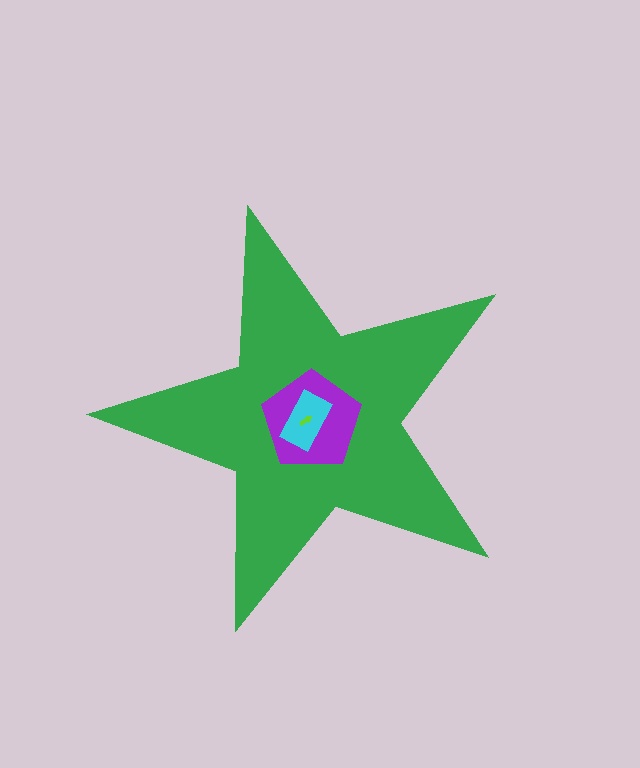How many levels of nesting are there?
4.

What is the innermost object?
The lime arrow.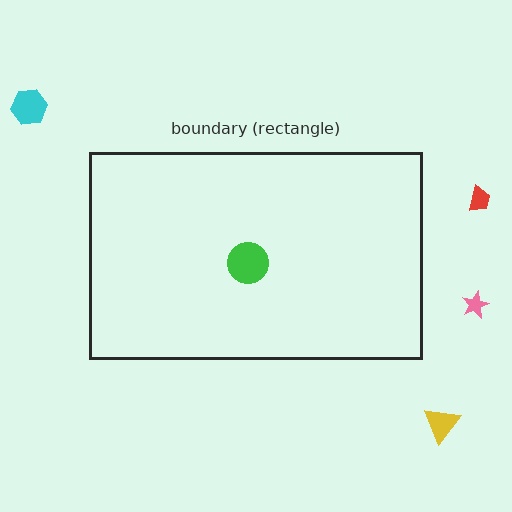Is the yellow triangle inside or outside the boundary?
Outside.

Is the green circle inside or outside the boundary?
Inside.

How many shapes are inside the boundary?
1 inside, 4 outside.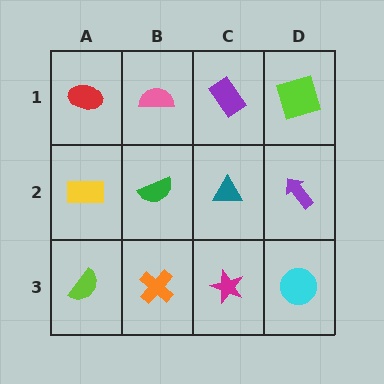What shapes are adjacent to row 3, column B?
A green semicircle (row 2, column B), a lime semicircle (row 3, column A), a magenta star (row 3, column C).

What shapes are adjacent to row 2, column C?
A purple rectangle (row 1, column C), a magenta star (row 3, column C), a green semicircle (row 2, column B), a purple arrow (row 2, column D).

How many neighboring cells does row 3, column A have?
2.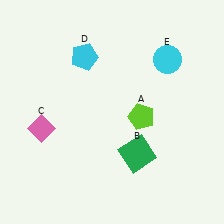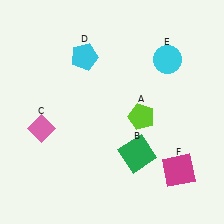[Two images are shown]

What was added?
A magenta square (F) was added in Image 2.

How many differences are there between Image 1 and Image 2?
There is 1 difference between the two images.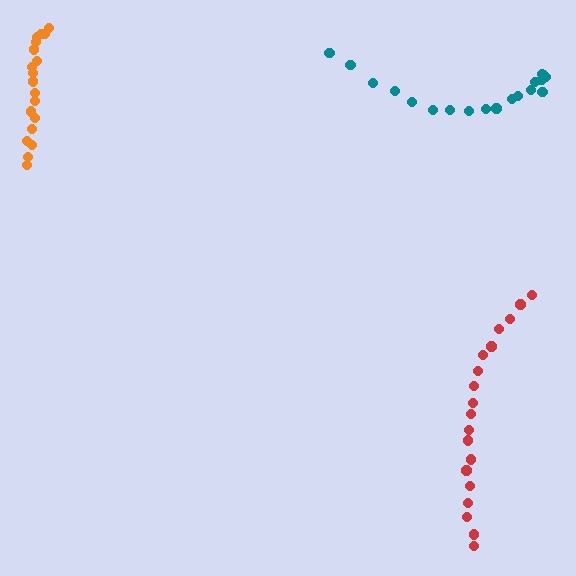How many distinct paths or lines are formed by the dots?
There are 3 distinct paths.